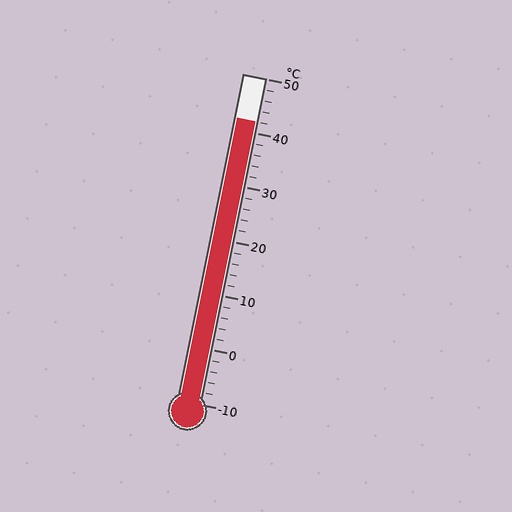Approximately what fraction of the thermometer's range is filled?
The thermometer is filled to approximately 85% of its range.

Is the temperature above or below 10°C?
The temperature is above 10°C.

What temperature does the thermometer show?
The thermometer shows approximately 42°C.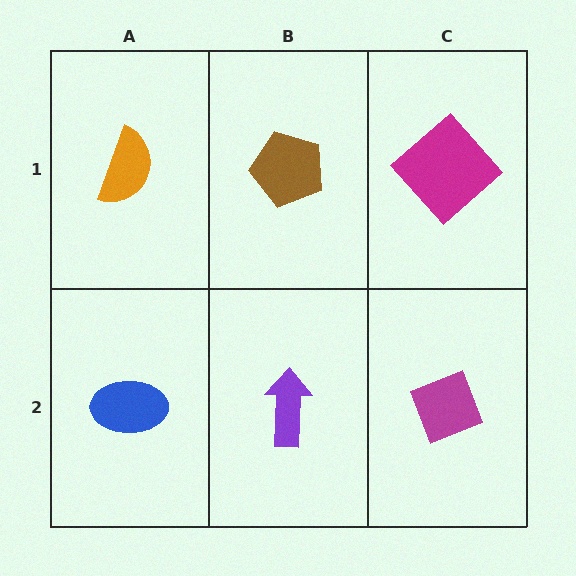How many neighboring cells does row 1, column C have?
2.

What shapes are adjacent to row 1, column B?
A purple arrow (row 2, column B), an orange semicircle (row 1, column A), a magenta diamond (row 1, column C).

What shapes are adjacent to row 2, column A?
An orange semicircle (row 1, column A), a purple arrow (row 2, column B).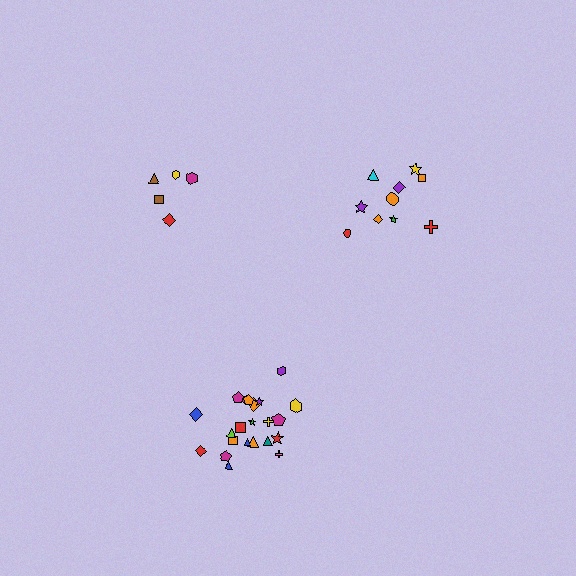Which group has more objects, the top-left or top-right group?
The top-right group.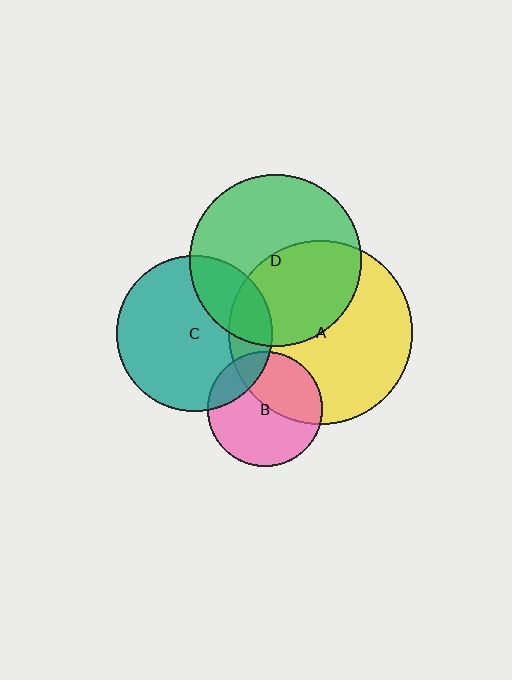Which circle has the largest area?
Circle A (yellow).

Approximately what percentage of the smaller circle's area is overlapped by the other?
Approximately 40%.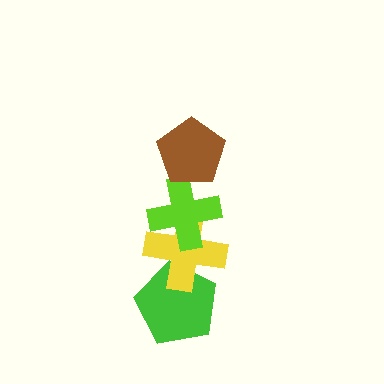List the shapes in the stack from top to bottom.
From top to bottom: the brown pentagon, the lime cross, the yellow cross, the green pentagon.